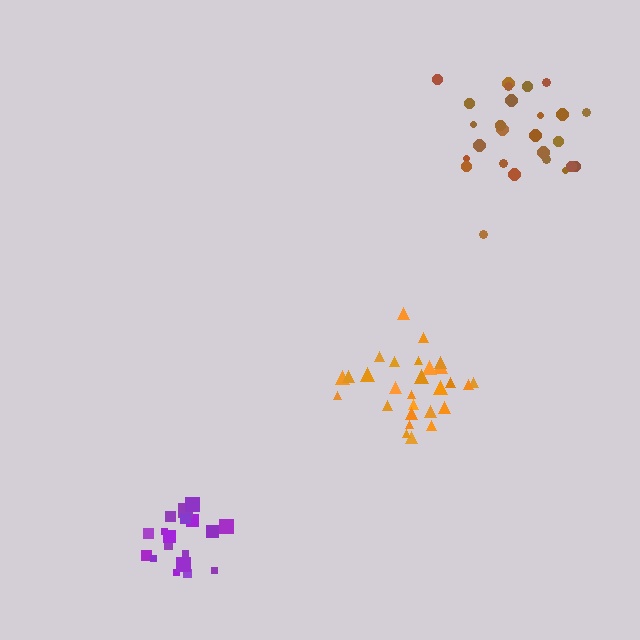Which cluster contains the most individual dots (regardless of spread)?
Orange (28).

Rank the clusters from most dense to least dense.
orange, purple, brown.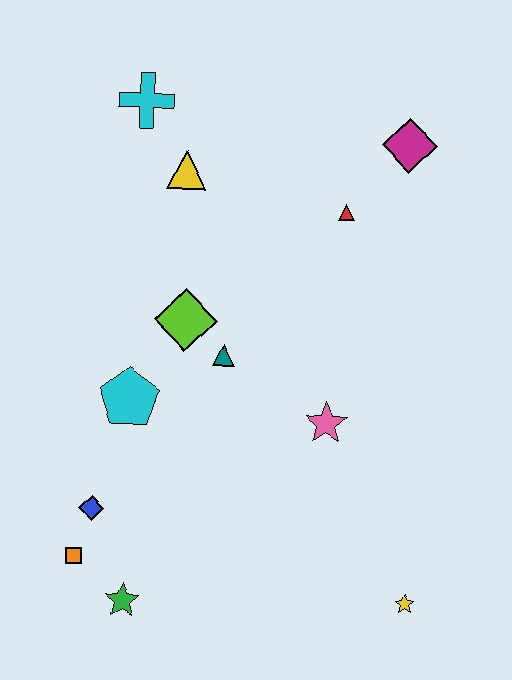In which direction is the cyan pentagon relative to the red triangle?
The cyan pentagon is to the left of the red triangle.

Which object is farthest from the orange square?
The magenta diamond is farthest from the orange square.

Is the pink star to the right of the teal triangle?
Yes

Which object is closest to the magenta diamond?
The red triangle is closest to the magenta diamond.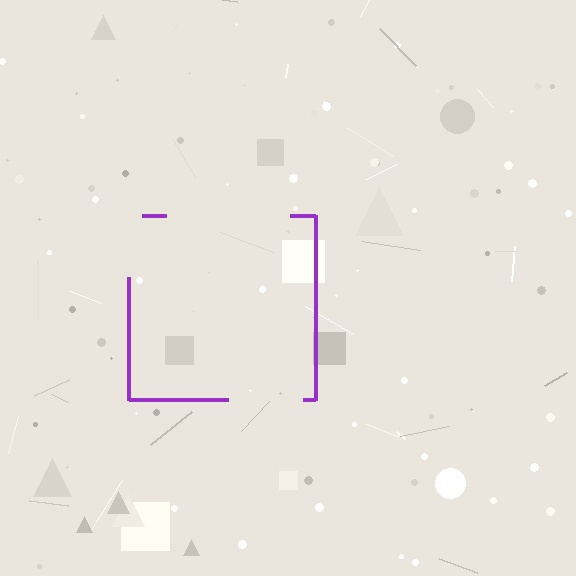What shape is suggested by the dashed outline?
The dashed outline suggests a square.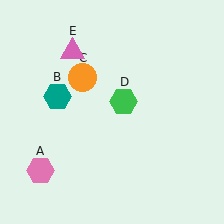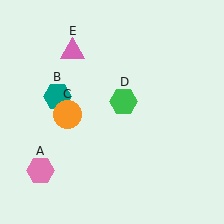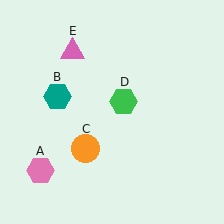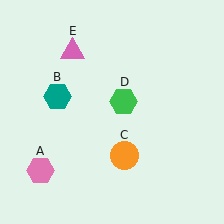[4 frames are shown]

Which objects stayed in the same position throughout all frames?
Pink hexagon (object A) and teal hexagon (object B) and green hexagon (object D) and pink triangle (object E) remained stationary.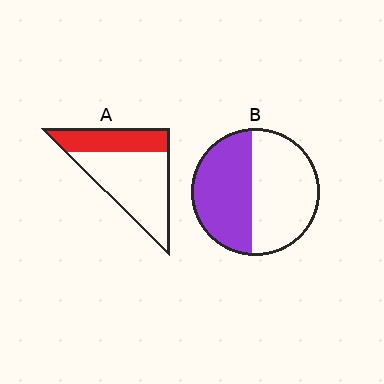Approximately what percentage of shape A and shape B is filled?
A is approximately 35% and B is approximately 45%.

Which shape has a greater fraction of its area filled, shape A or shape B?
Shape B.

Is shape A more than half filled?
No.